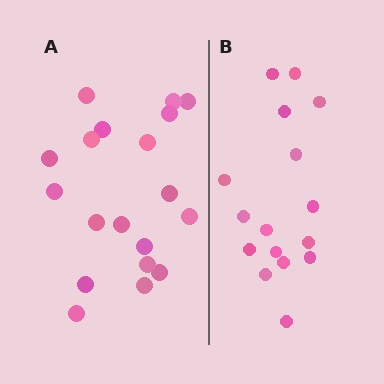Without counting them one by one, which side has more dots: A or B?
Region A (the left region) has more dots.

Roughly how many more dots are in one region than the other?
Region A has just a few more — roughly 2 or 3 more dots than region B.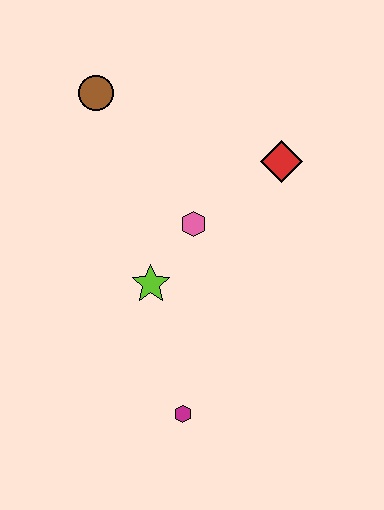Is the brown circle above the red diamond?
Yes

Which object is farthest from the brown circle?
The magenta hexagon is farthest from the brown circle.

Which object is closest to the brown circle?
The pink hexagon is closest to the brown circle.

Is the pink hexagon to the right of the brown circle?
Yes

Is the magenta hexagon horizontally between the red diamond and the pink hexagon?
No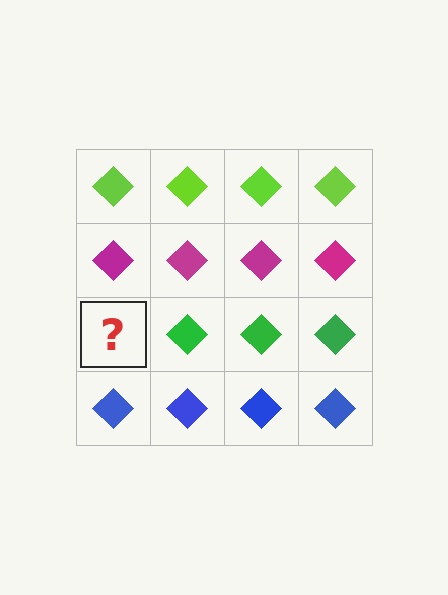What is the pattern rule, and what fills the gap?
The rule is that each row has a consistent color. The gap should be filled with a green diamond.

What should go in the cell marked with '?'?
The missing cell should contain a green diamond.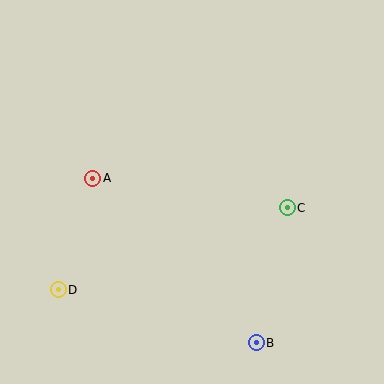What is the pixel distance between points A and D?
The distance between A and D is 117 pixels.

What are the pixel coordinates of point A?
Point A is at (92, 178).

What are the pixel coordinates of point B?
Point B is at (256, 343).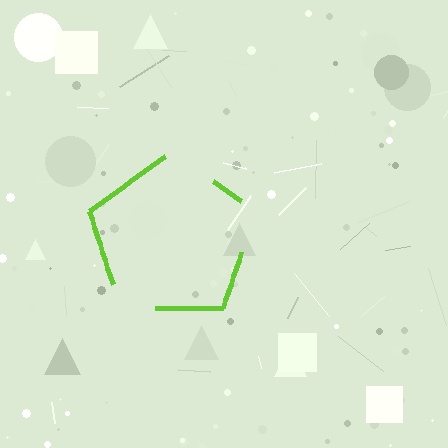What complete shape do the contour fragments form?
The contour fragments form a pentagon.